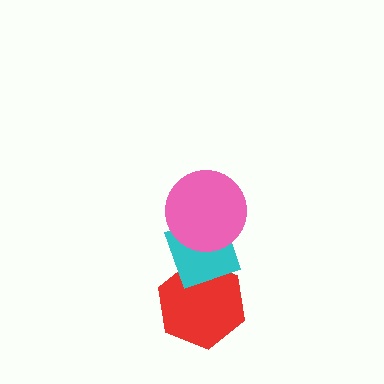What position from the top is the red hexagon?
The red hexagon is 3rd from the top.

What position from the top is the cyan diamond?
The cyan diamond is 2nd from the top.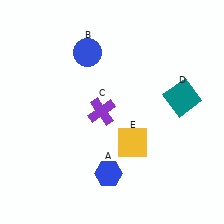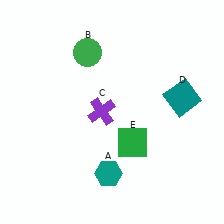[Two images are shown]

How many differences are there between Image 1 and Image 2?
There are 3 differences between the two images.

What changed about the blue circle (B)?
In Image 1, B is blue. In Image 2, it changed to green.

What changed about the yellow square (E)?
In Image 1, E is yellow. In Image 2, it changed to green.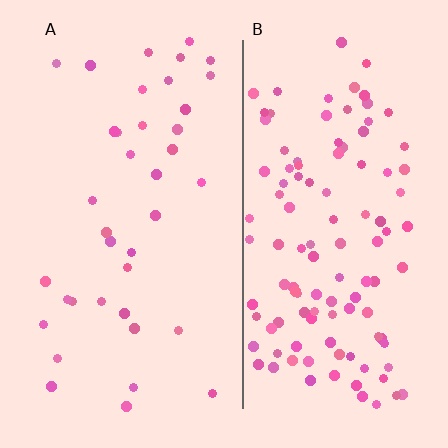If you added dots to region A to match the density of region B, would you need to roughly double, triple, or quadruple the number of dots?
Approximately triple.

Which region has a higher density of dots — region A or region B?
B (the right).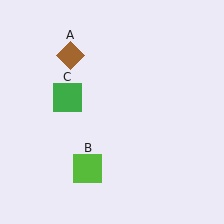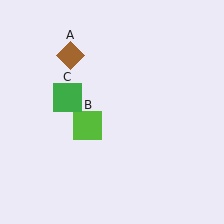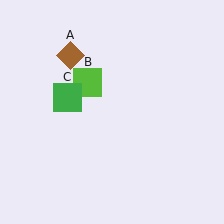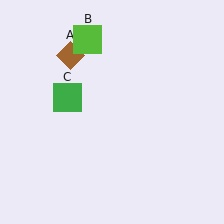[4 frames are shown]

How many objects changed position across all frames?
1 object changed position: lime square (object B).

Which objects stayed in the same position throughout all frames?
Brown diamond (object A) and green square (object C) remained stationary.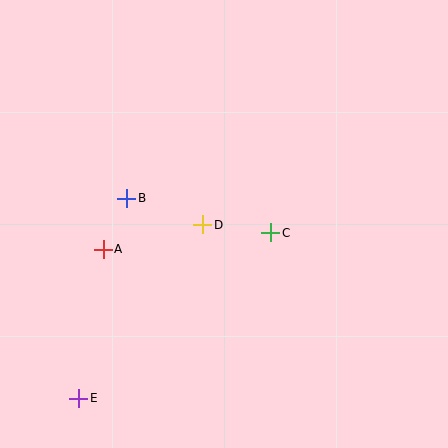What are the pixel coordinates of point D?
Point D is at (203, 225).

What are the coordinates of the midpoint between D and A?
The midpoint between D and A is at (153, 237).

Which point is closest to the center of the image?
Point D at (203, 225) is closest to the center.